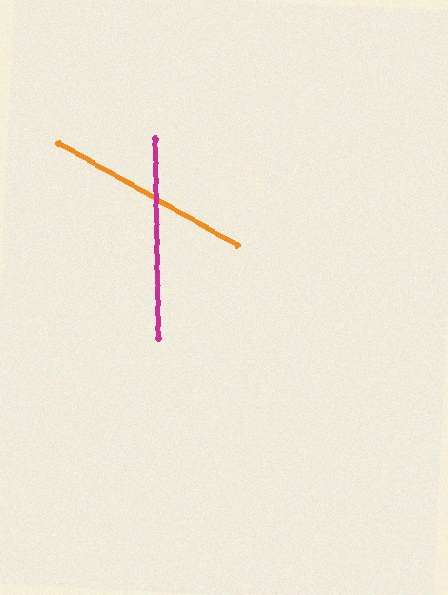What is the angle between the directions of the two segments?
Approximately 59 degrees.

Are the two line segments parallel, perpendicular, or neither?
Neither parallel nor perpendicular — they differ by about 59°.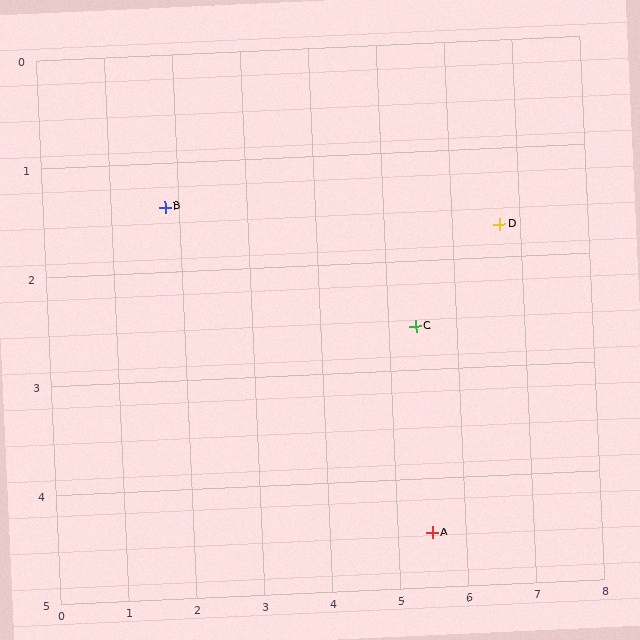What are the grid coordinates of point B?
Point B is at approximately (1.8, 1.4).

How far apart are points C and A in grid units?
Points C and A are about 1.9 grid units apart.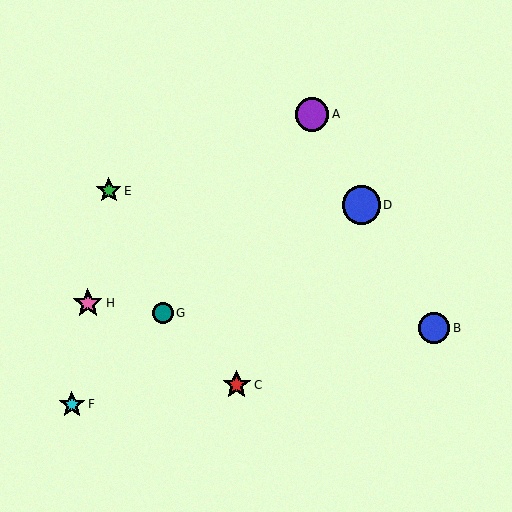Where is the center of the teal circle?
The center of the teal circle is at (163, 313).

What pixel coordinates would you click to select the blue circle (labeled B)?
Click at (434, 328) to select the blue circle B.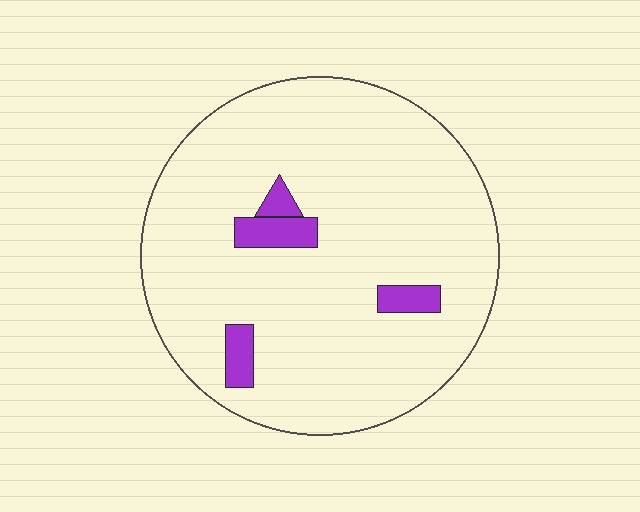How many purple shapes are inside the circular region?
4.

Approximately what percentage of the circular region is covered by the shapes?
Approximately 5%.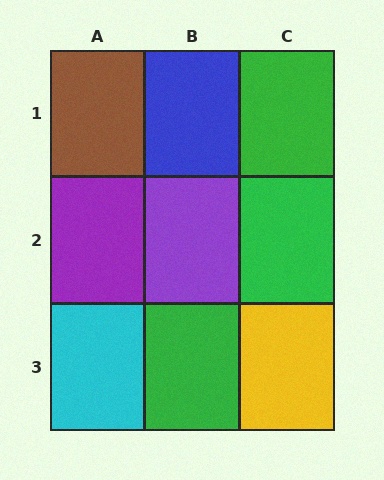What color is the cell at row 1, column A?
Brown.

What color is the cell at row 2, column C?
Green.